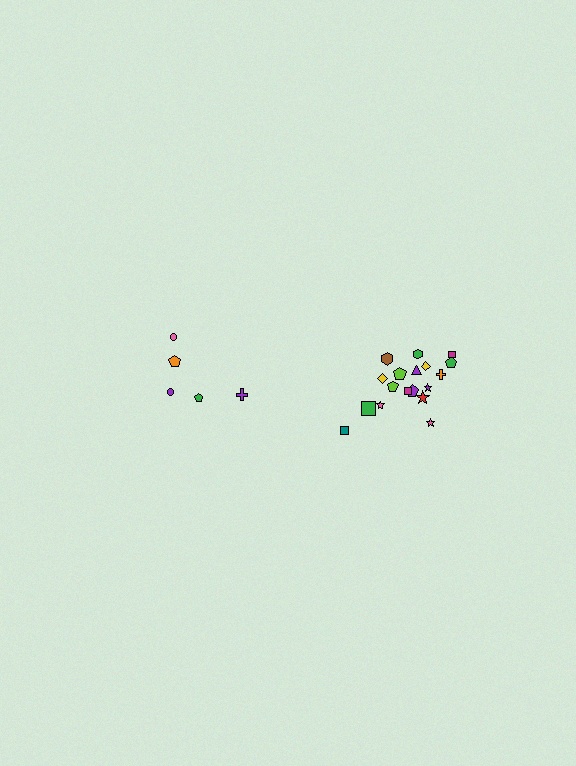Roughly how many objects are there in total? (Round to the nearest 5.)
Roughly 25 objects in total.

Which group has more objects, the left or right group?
The right group.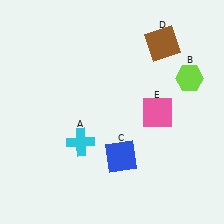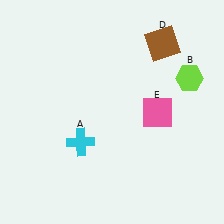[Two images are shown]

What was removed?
The blue square (C) was removed in Image 2.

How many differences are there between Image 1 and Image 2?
There is 1 difference between the two images.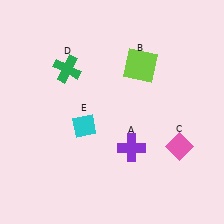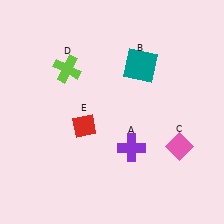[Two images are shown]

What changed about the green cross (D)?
In Image 1, D is green. In Image 2, it changed to lime.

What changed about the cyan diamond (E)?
In Image 1, E is cyan. In Image 2, it changed to red.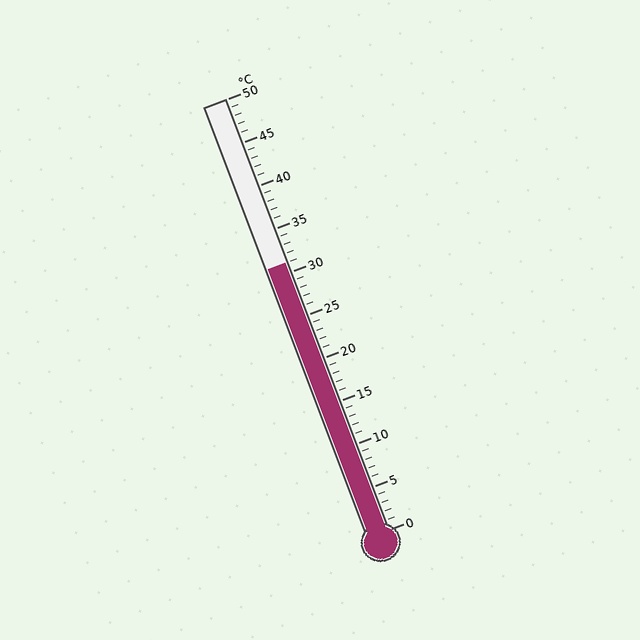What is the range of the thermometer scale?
The thermometer scale ranges from 0°C to 50°C.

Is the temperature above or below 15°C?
The temperature is above 15°C.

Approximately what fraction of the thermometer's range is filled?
The thermometer is filled to approximately 60% of its range.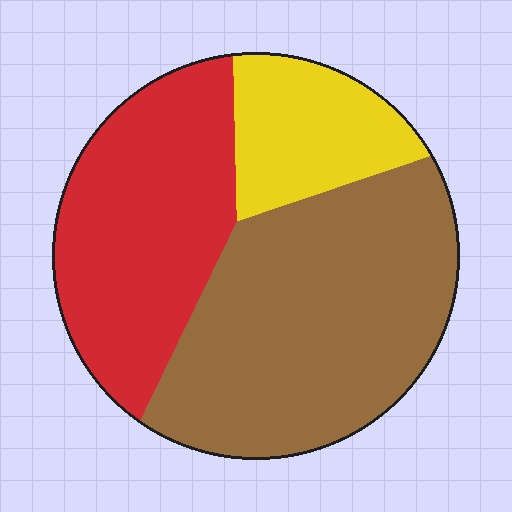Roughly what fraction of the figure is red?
Red takes up between a quarter and a half of the figure.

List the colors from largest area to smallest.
From largest to smallest: brown, red, yellow.